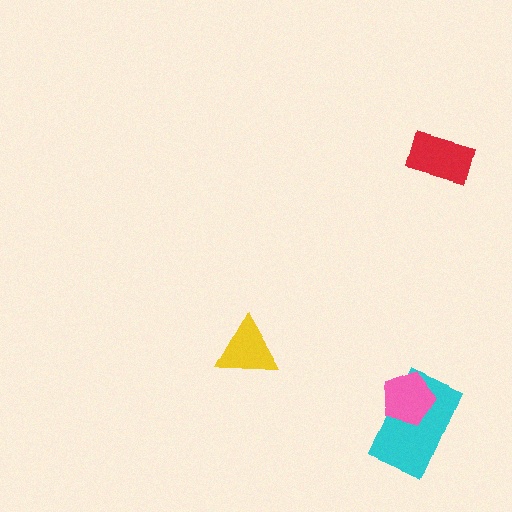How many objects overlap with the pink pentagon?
1 object overlaps with the pink pentagon.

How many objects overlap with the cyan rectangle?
1 object overlaps with the cyan rectangle.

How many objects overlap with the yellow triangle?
0 objects overlap with the yellow triangle.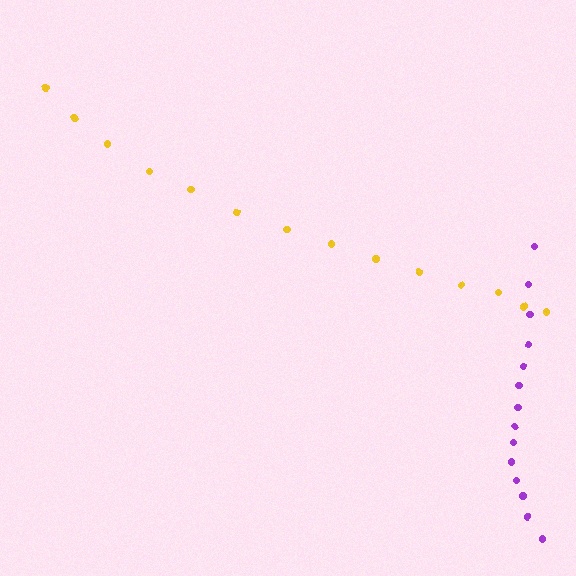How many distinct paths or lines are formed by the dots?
There are 2 distinct paths.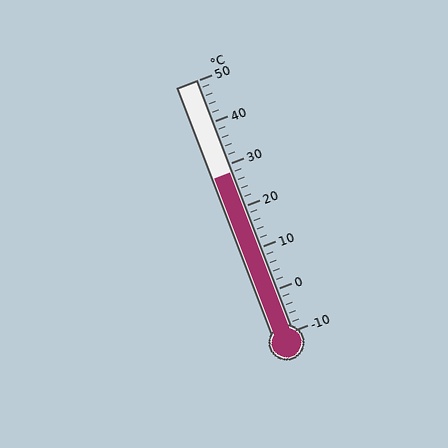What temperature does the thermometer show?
The thermometer shows approximately 28°C.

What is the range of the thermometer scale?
The thermometer scale ranges from -10°C to 50°C.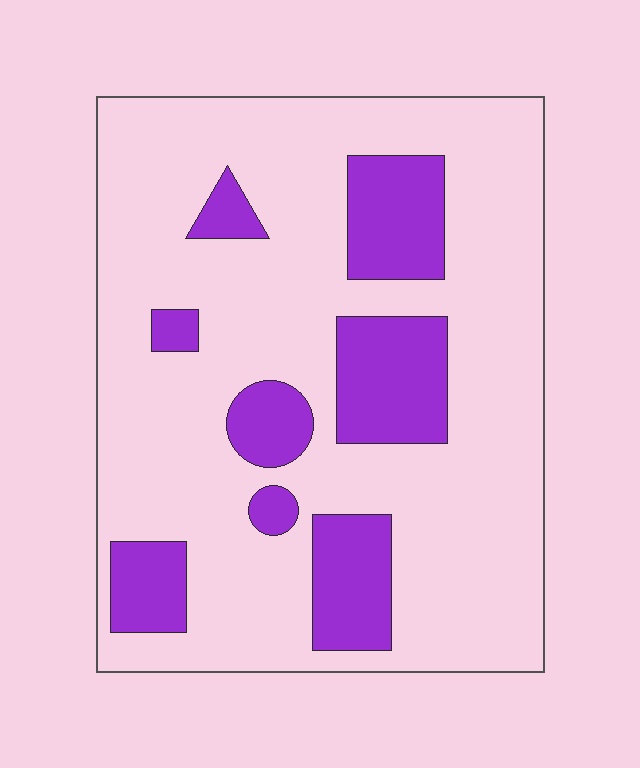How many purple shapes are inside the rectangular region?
8.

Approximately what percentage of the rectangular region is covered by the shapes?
Approximately 20%.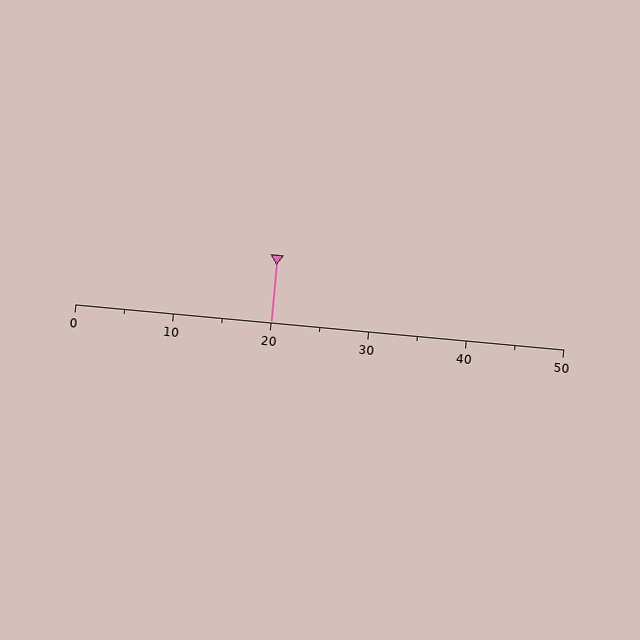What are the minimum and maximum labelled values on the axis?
The axis runs from 0 to 50.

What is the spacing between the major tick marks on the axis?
The major ticks are spaced 10 apart.